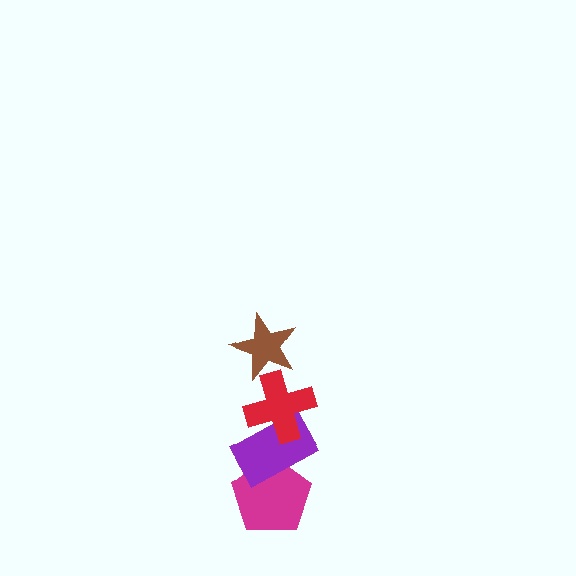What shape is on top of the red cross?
The brown star is on top of the red cross.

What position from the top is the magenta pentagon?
The magenta pentagon is 4th from the top.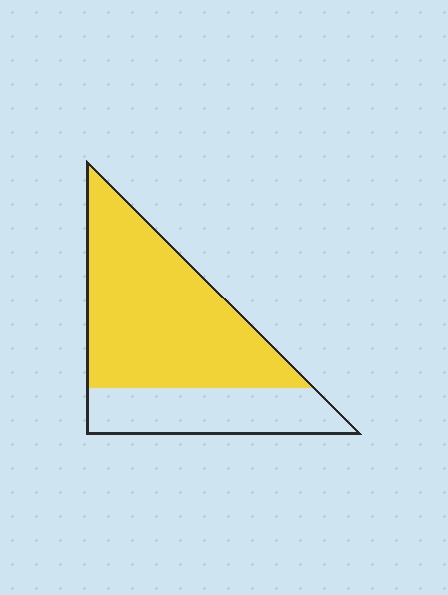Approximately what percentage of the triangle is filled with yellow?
Approximately 70%.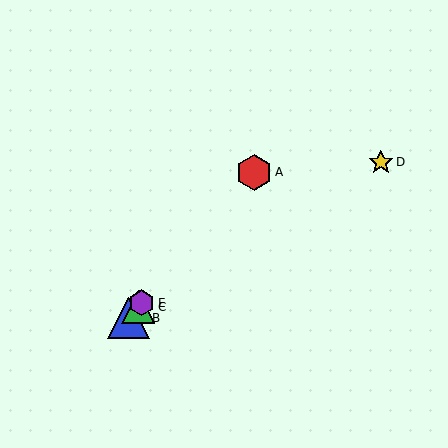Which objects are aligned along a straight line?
Objects A, B, C, E are aligned along a straight line.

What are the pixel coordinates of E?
Object E is at (142, 303).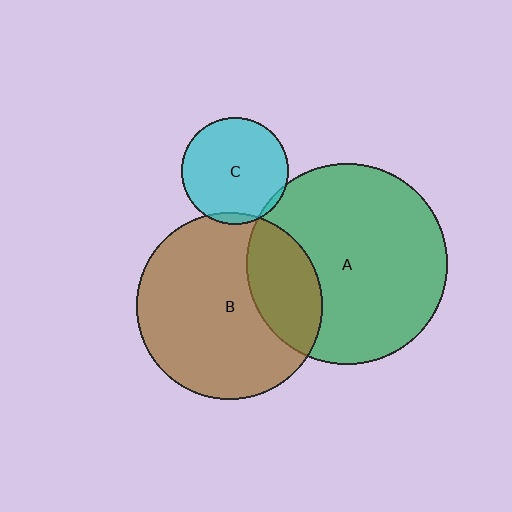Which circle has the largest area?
Circle A (green).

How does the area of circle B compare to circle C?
Approximately 3.0 times.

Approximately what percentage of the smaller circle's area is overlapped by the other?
Approximately 5%.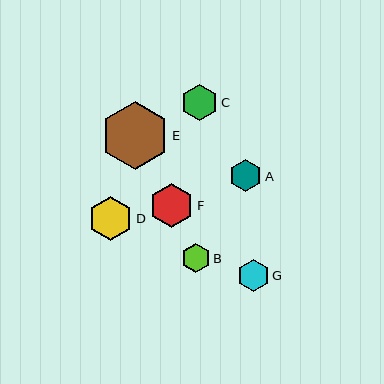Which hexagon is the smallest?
Hexagon B is the smallest with a size of approximately 29 pixels.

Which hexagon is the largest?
Hexagon E is the largest with a size of approximately 68 pixels.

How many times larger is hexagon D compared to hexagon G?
Hexagon D is approximately 1.4 times the size of hexagon G.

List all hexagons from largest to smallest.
From largest to smallest: E, F, D, C, A, G, B.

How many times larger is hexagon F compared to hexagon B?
Hexagon F is approximately 1.5 times the size of hexagon B.